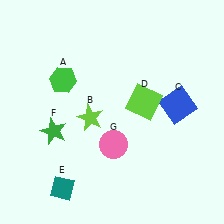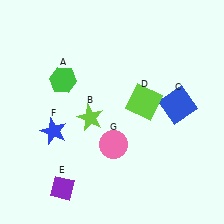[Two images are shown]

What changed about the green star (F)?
In Image 1, F is green. In Image 2, it changed to blue.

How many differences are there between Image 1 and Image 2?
There are 2 differences between the two images.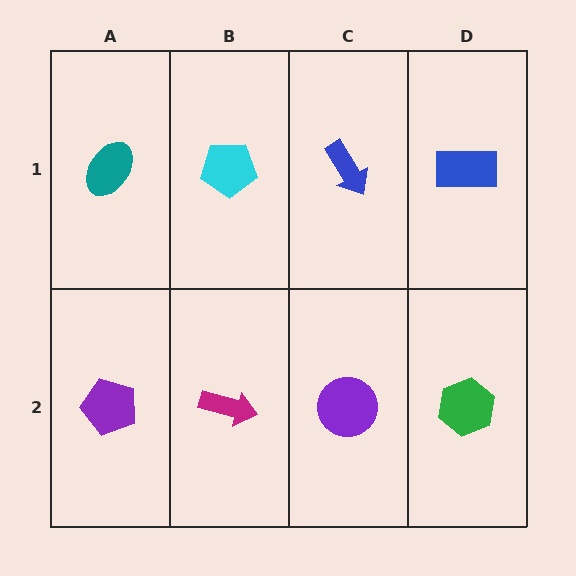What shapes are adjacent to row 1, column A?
A purple pentagon (row 2, column A), a cyan pentagon (row 1, column B).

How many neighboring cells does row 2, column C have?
3.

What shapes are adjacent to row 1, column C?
A purple circle (row 2, column C), a cyan pentagon (row 1, column B), a blue rectangle (row 1, column D).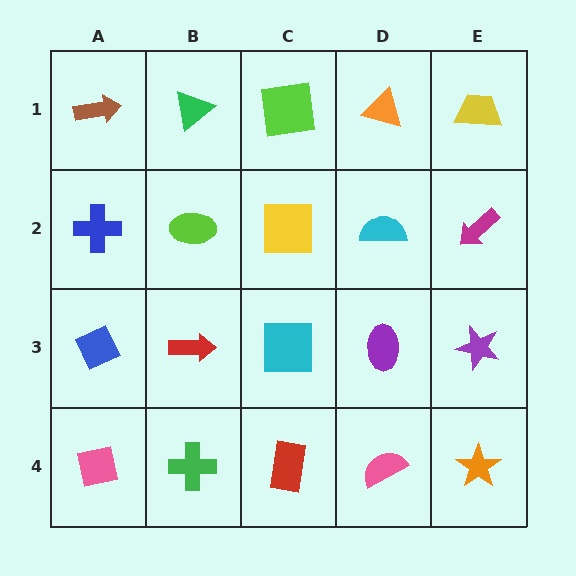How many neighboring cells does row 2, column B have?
4.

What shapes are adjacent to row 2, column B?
A green triangle (row 1, column B), a red arrow (row 3, column B), a blue cross (row 2, column A), a yellow square (row 2, column C).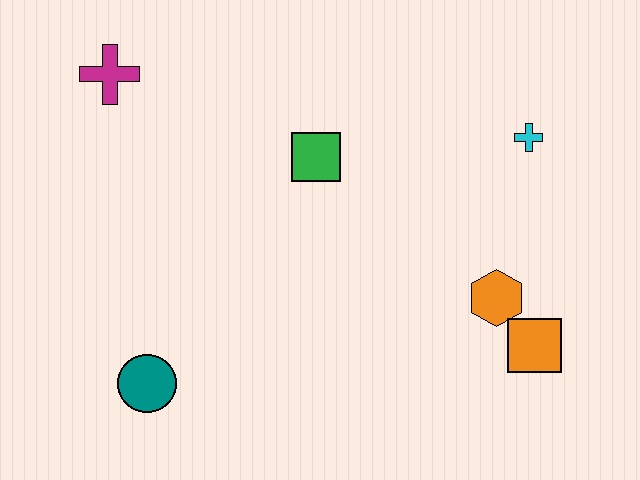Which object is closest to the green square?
The cyan cross is closest to the green square.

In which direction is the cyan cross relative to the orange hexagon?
The cyan cross is above the orange hexagon.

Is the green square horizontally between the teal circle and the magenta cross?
No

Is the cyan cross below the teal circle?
No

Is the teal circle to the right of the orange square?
No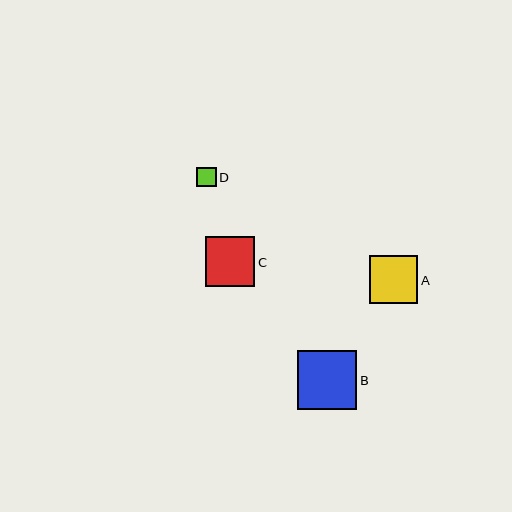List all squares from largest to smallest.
From largest to smallest: B, C, A, D.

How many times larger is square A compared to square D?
Square A is approximately 2.5 times the size of square D.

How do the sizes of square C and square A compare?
Square C and square A are approximately the same size.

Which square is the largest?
Square B is the largest with a size of approximately 59 pixels.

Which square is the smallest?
Square D is the smallest with a size of approximately 20 pixels.